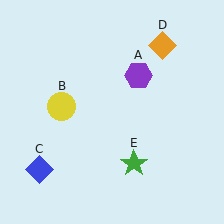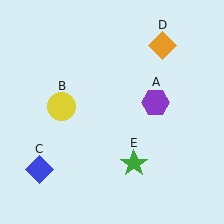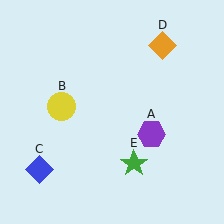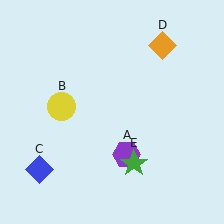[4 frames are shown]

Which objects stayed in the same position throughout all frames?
Yellow circle (object B) and blue diamond (object C) and orange diamond (object D) and green star (object E) remained stationary.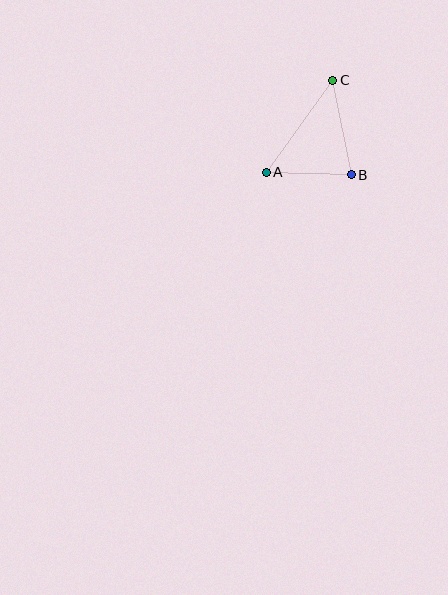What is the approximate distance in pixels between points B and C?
The distance between B and C is approximately 96 pixels.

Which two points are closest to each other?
Points A and B are closest to each other.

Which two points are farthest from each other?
Points A and C are farthest from each other.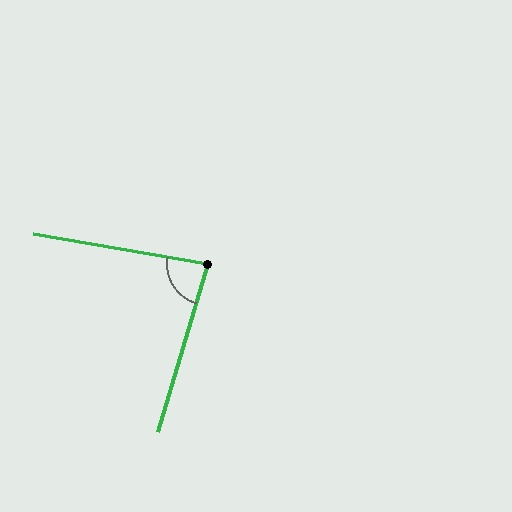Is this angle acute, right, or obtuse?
It is acute.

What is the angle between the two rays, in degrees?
Approximately 83 degrees.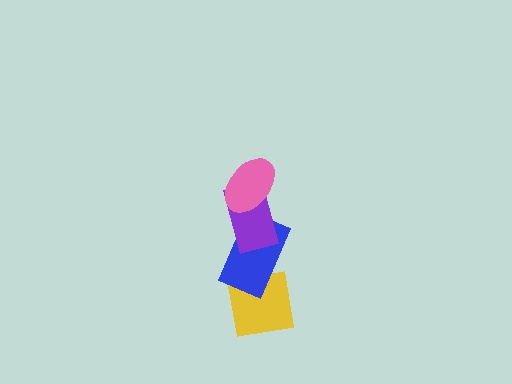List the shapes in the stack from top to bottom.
From top to bottom: the pink ellipse, the purple rectangle, the blue rectangle, the yellow square.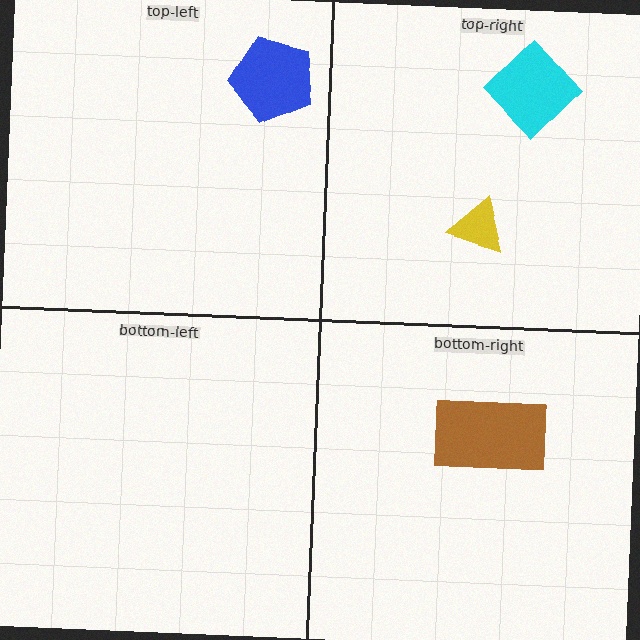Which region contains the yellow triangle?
The top-right region.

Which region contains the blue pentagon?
The top-left region.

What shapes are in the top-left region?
The blue pentagon.